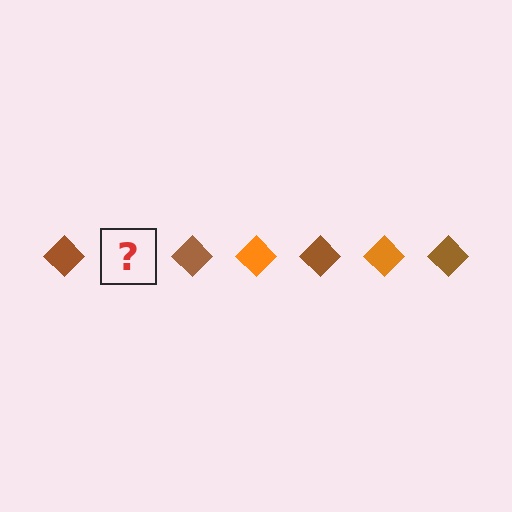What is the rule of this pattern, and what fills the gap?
The rule is that the pattern cycles through brown, orange diamonds. The gap should be filled with an orange diamond.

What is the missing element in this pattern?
The missing element is an orange diamond.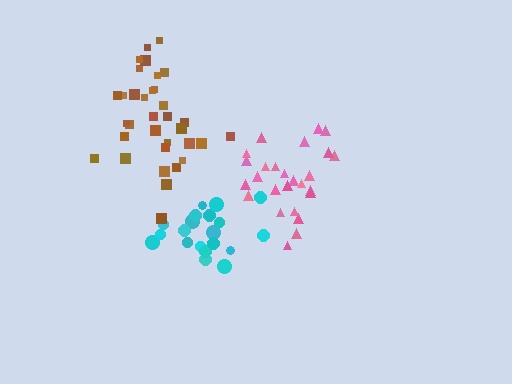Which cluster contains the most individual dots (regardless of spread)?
Brown (34).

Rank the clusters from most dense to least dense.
cyan, pink, brown.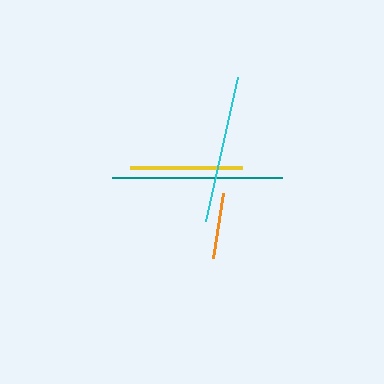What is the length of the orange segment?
The orange segment is approximately 66 pixels long.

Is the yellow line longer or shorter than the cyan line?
The cyan line is longer than the yellow line.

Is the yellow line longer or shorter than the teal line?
The teal line is longer than the yellow line.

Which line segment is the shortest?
The orange line is the shortest at approximately 66 pixels.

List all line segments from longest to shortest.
From longest to shortest: teal, cyan, yellow, orange.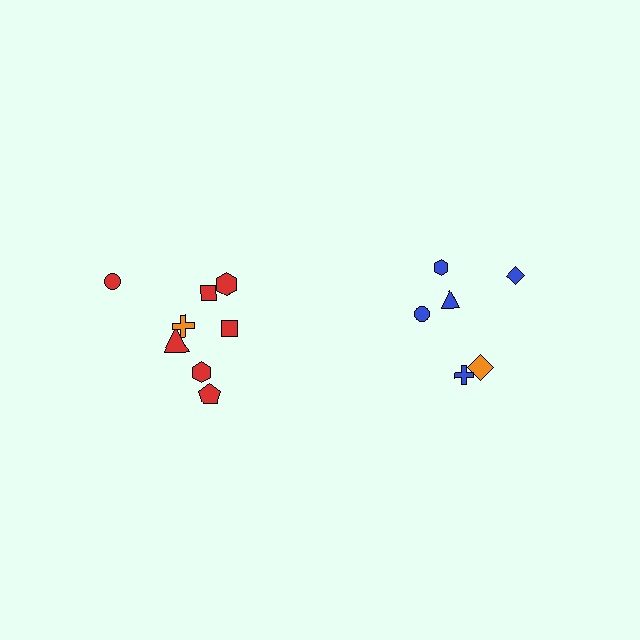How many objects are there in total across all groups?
There are 14 objects.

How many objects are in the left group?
There are 8 objects.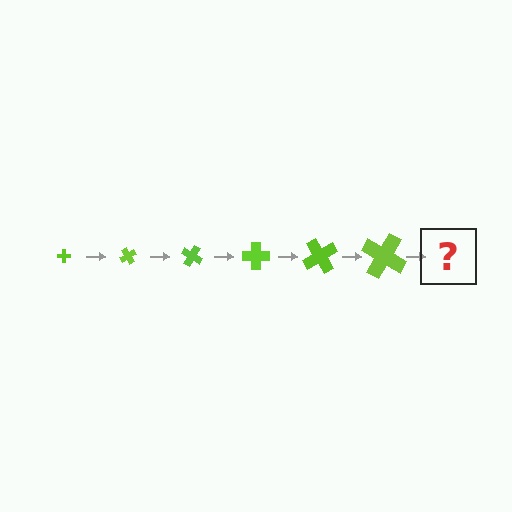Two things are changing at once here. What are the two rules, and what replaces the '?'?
The two rules are that the cross grows larger each step and it rotates 60 degrees each step. The '?' should be a cross, larger than the previous one and rotated 360 degrees from the start.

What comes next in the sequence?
The next element should be a cross, larger than the previous one and rotated 360 degrees from the start.